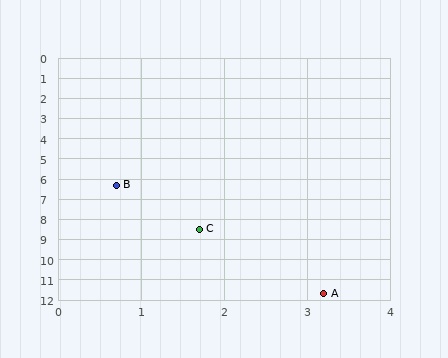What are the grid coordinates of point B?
Point B is at approximately (0.7, 6.3).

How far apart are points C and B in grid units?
Points C and B are about 2.4 grid units apart.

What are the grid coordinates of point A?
Point A is at approximately (3.2, 11.7).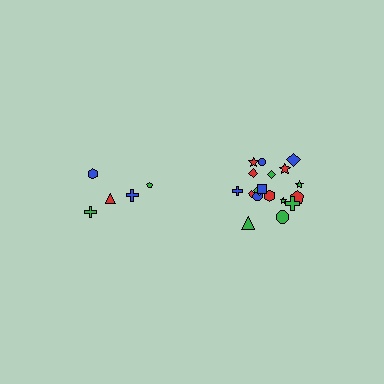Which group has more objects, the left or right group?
The right group.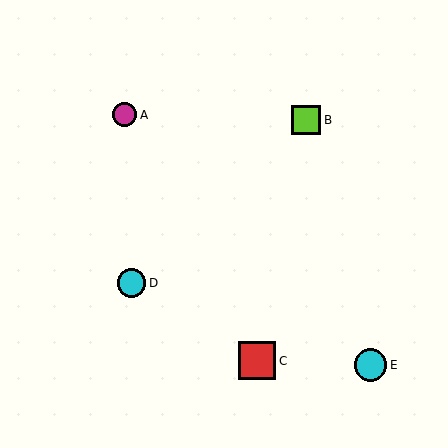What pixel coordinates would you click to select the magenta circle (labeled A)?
Click at (125, 115) to select the magenta circle A.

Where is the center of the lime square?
The center of the lime square is at (306, 120).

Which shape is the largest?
The red square (labeled C) is the largest.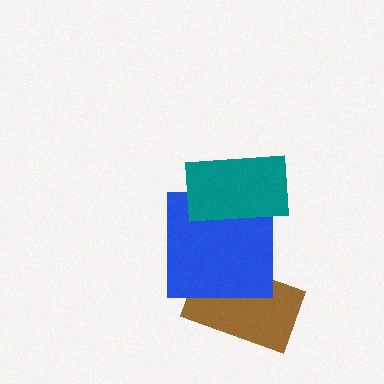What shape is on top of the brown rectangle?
The blue square is on top of the brown rectangle.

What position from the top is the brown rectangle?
The brown rectangle is 3rd from the top.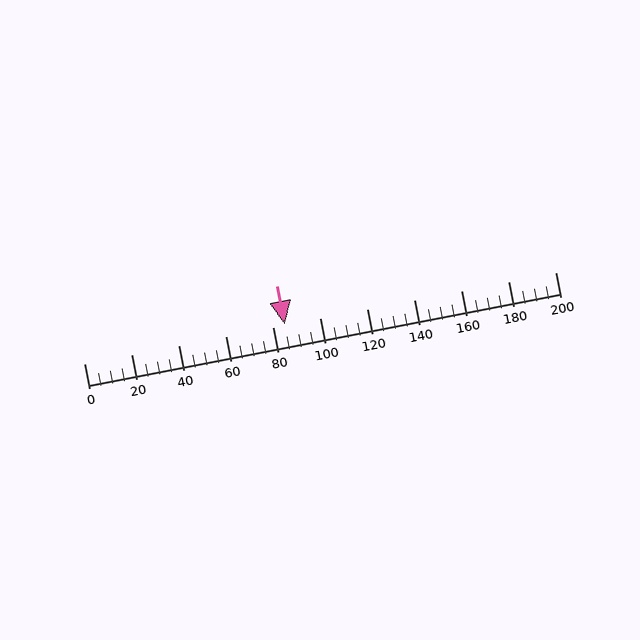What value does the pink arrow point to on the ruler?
The pink arrow points to approximately 85.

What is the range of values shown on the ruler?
The ruler shows values from 0 to 200.